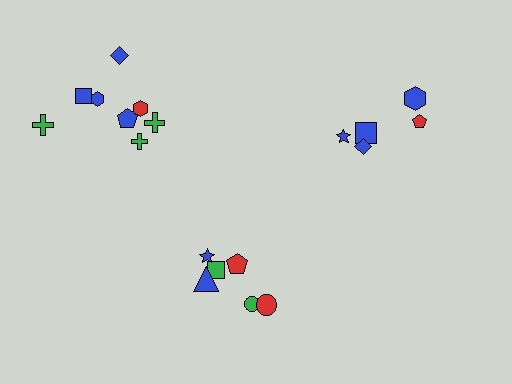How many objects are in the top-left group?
There are 8 objects.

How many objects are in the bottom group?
There are 6 objects.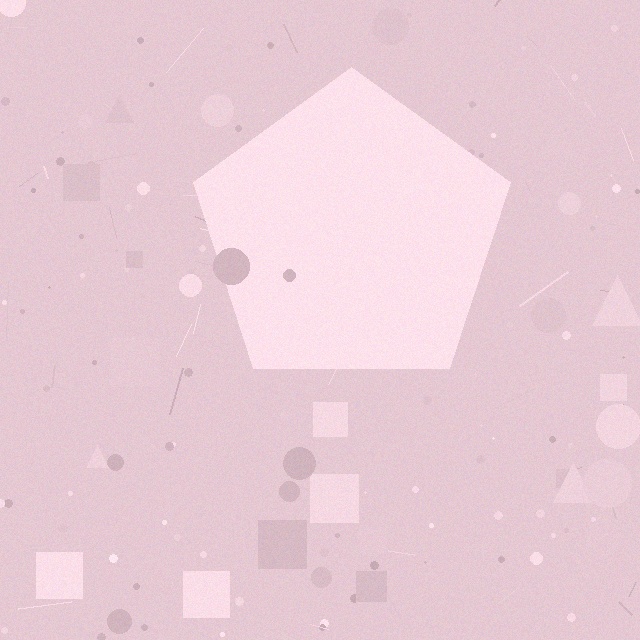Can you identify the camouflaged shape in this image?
The camouflaged shape is a pentagon.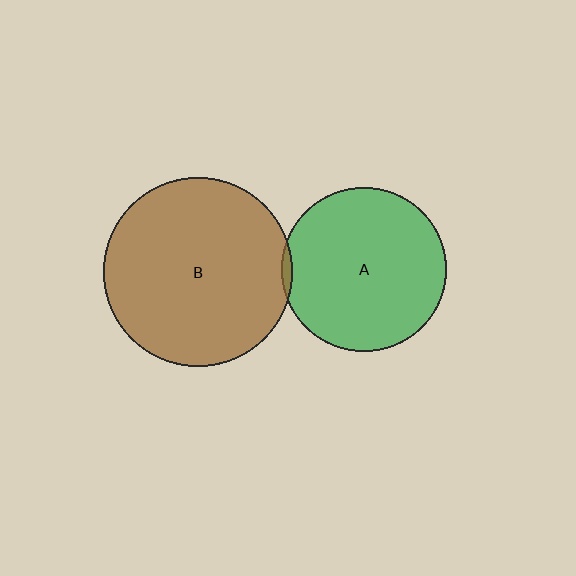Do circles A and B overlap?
Yes.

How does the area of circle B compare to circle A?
Approximately 1.3 times.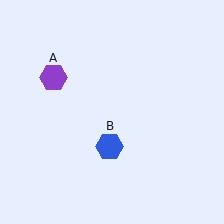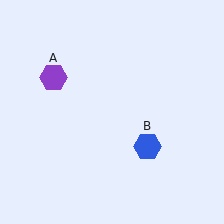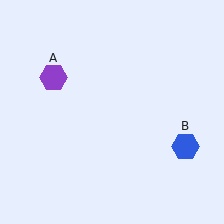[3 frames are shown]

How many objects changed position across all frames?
1 object changed position: blue hexagon (object B).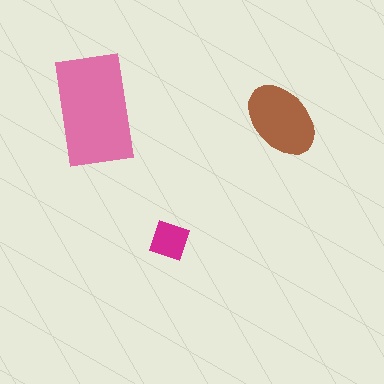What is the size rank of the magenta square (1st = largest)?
3rd.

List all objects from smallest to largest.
The magenta square, the brown ellipse, the pink rectangle.